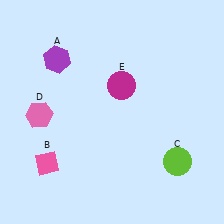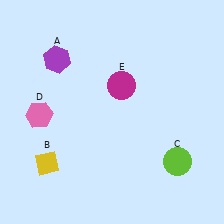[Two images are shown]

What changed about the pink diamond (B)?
In Image 1, B is pink. In Image 2, it changed to yellow.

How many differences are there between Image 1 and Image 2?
There is 1 difference between the two images.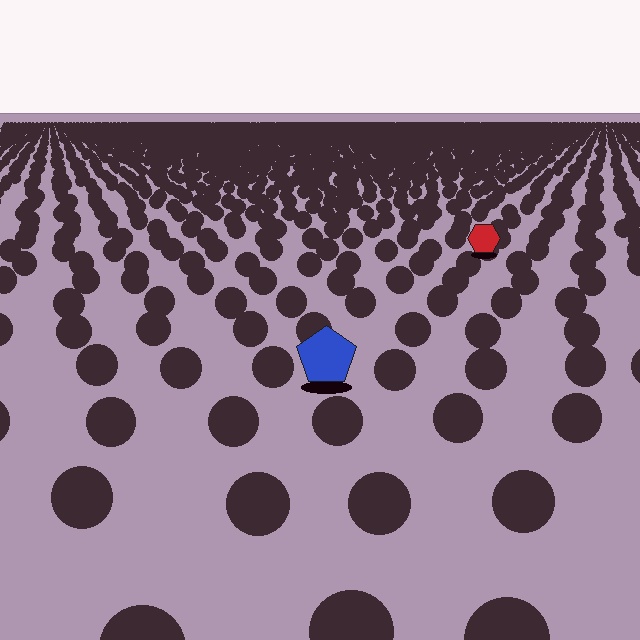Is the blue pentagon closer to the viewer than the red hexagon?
Yes. The blue pentagon is closer — you can tell from the texture gradient: the ground texture is coarser near it.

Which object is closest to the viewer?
The blue pentagon is closest. The texture marks near it are larger and more spread out.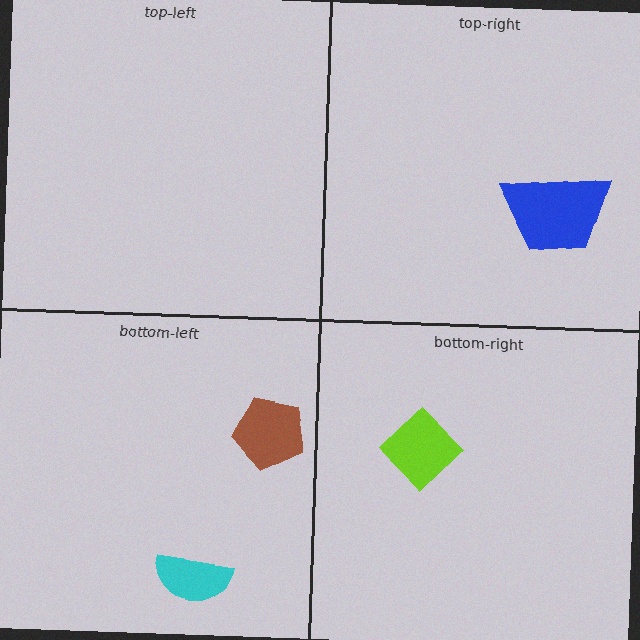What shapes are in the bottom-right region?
The lime diamond.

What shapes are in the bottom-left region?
The brown pentagon, the cyan semicircle.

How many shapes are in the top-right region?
1.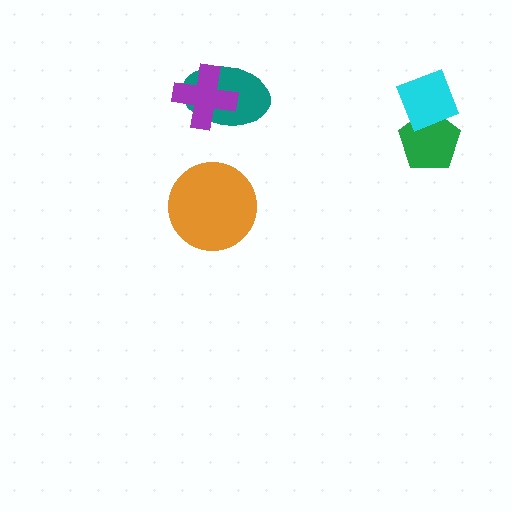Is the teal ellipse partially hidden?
Yes, it is partially covered by another shape.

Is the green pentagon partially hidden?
Yes, it is partially covered by another shape.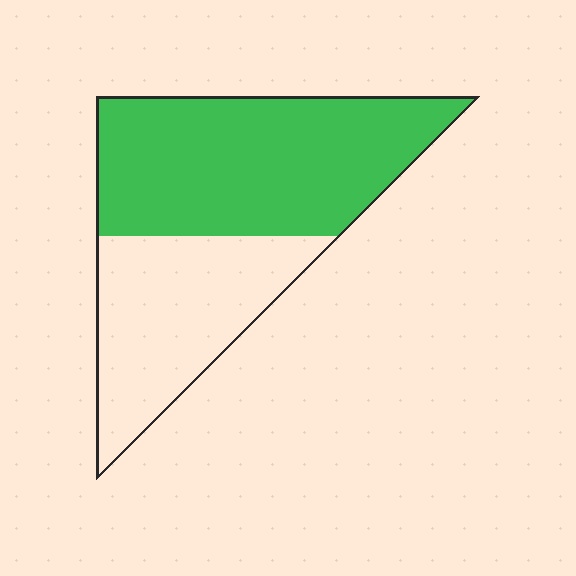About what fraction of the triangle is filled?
About three fifths (3/5).